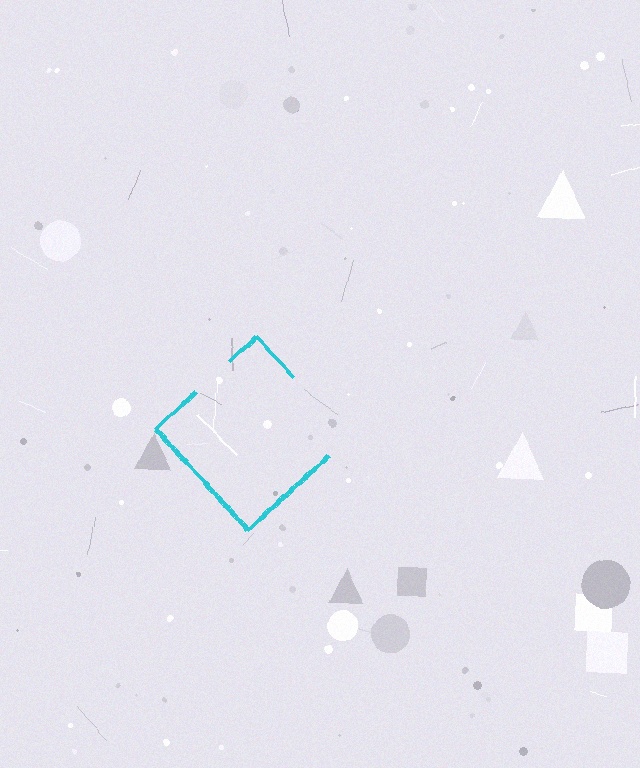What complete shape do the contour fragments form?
The contour fragments form a diamond.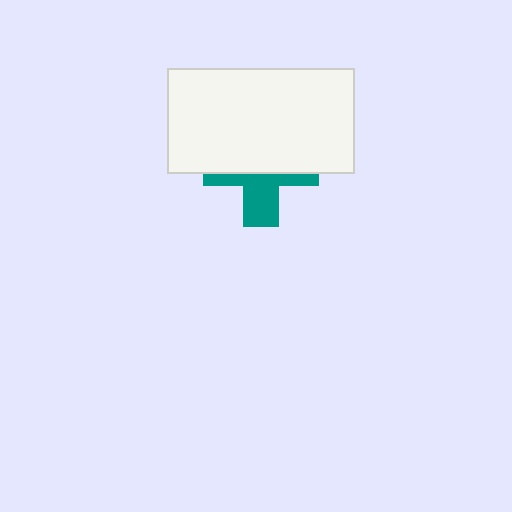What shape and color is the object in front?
The object in front is a white rectangle.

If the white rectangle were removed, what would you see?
You would see the complete teal cross.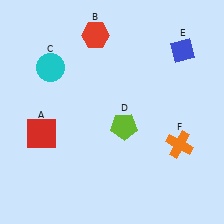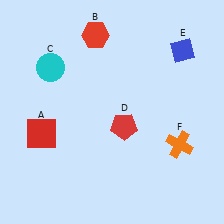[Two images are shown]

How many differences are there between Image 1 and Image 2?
There is 1 difference between the two images.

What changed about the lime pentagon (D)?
In Image 1, D is lime. In Image 2, it changed to red.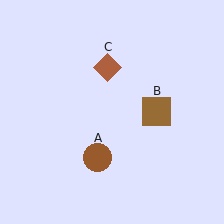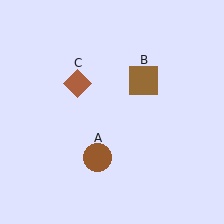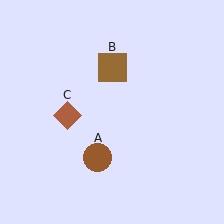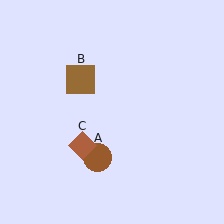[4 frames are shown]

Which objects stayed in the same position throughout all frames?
Brown circle (object A) remained stationary.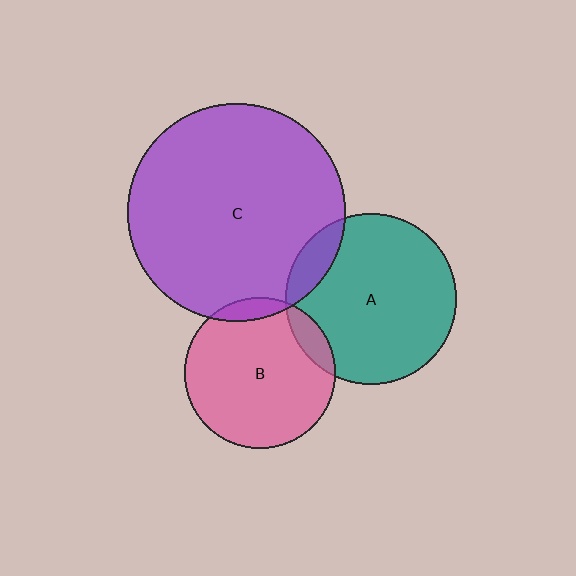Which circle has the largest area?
Circle C (purple).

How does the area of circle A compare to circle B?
Approximately 1.3 times.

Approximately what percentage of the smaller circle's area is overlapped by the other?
Approximately 10%.